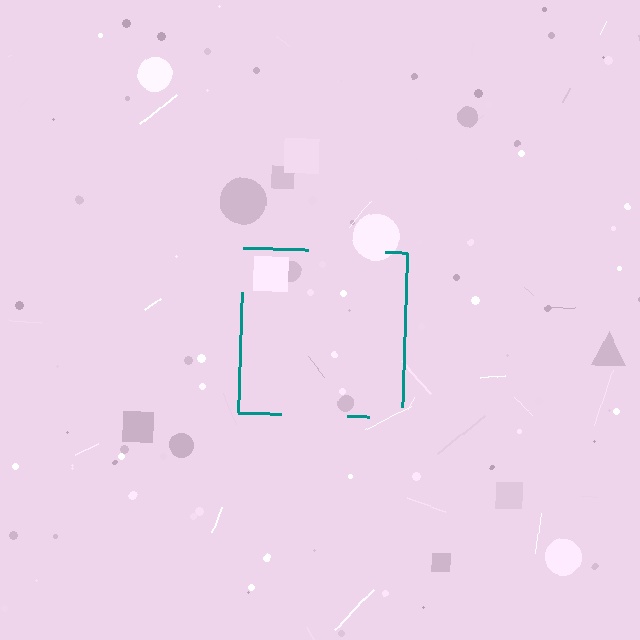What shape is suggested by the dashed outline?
The dashed outline suggests a square.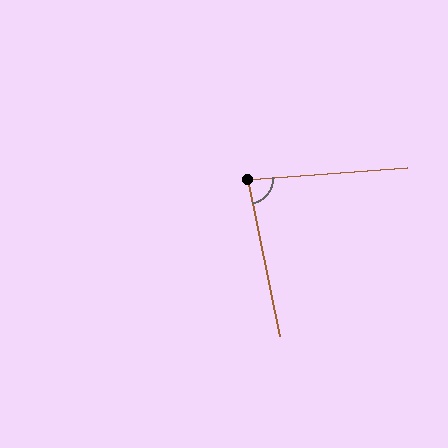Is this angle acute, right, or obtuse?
It is acute.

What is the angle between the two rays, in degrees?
Approximately 83 degrees.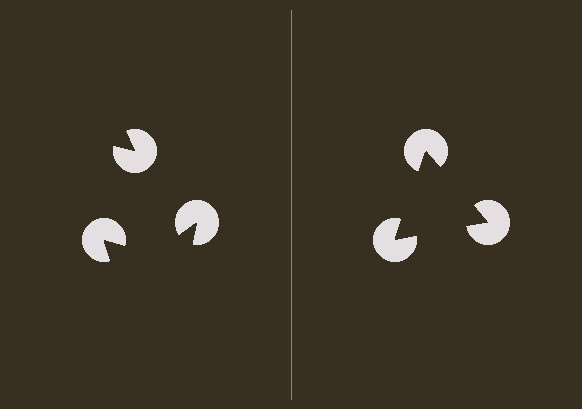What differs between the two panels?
The pac-man discs are positioned identically on both sides; only the wedge orientations differ. On the right they align to a triangle; on the left they are misaligned.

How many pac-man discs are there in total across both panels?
6 — 3 on each side.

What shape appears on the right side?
An illusory triangle.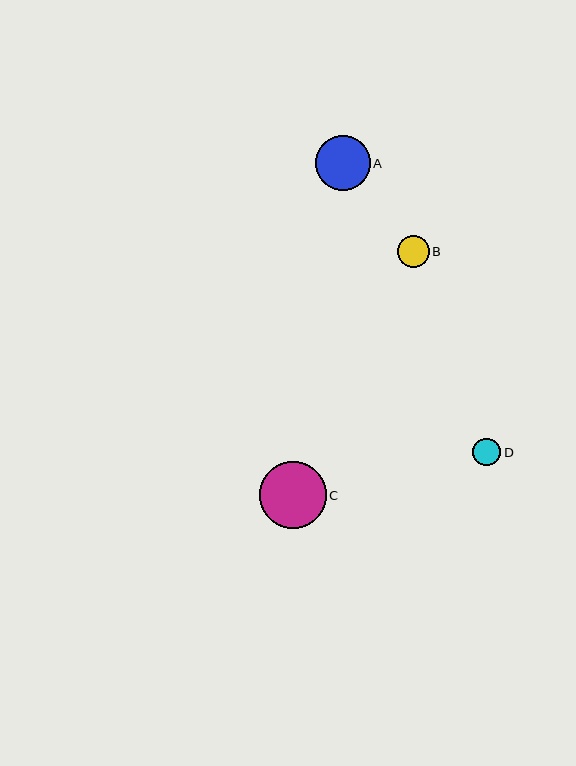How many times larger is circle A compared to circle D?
Circle A is approximately 2.0 times the size of circle D.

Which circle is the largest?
Circle C is the largest with a size of approximately 67 pixels.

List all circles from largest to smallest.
From largest to smallest: C, A, B, D.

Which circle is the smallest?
Circle D is the smallest with a size of approximately 28 pixels.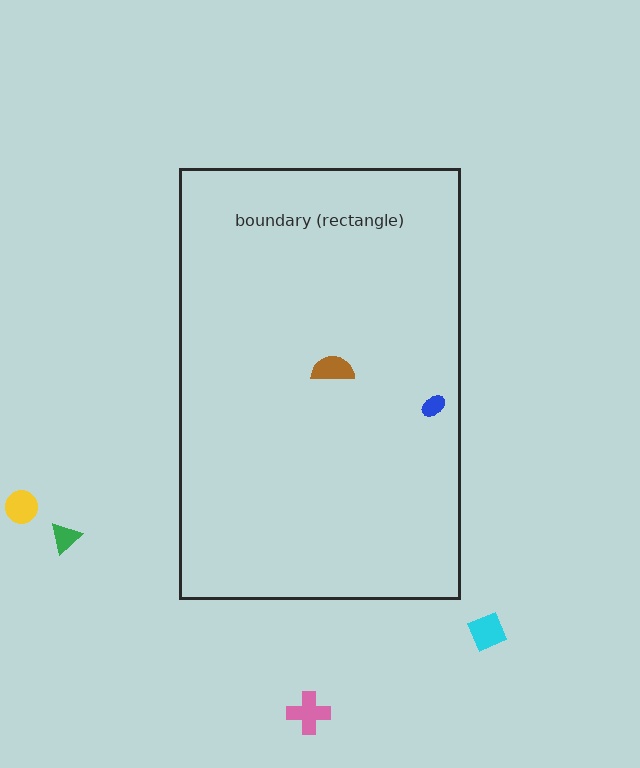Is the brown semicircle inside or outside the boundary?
Inside.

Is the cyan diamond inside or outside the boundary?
Outside.